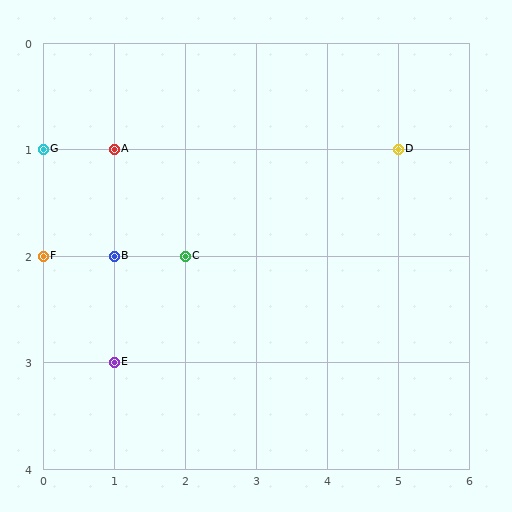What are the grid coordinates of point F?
Point F is at grid coordinates (0, 2).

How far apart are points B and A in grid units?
Points B and A are 1 row apart.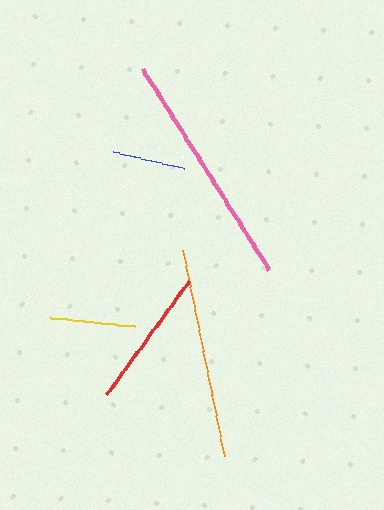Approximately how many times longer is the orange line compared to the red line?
The orange line is approximately 1.5 times the length of the red line.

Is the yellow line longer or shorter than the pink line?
The pink line is longer than the yellow line.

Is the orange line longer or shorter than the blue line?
The orange line is longer than the blue line.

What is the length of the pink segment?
The pink segment is approximately 237 pixels long.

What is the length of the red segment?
The red segment is approximately 140 pixels long.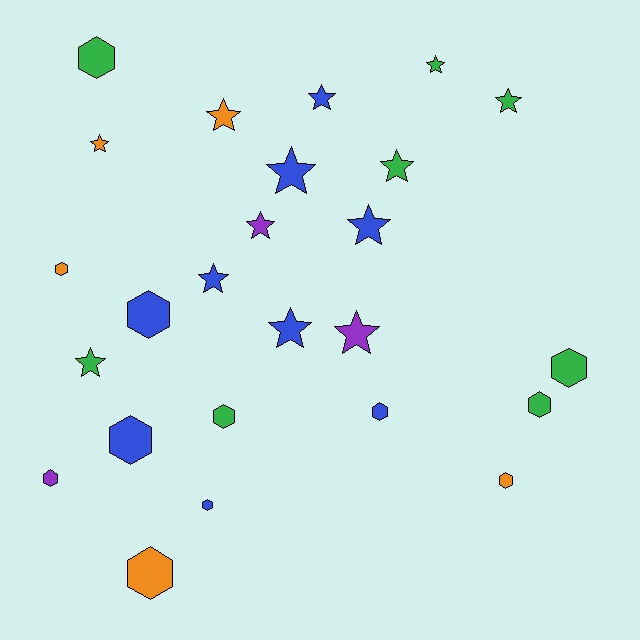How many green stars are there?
There are 4 green stars.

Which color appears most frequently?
Blue, with 9 objects.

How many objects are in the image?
There are 25 objects.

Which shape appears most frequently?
Star, with 13 objects.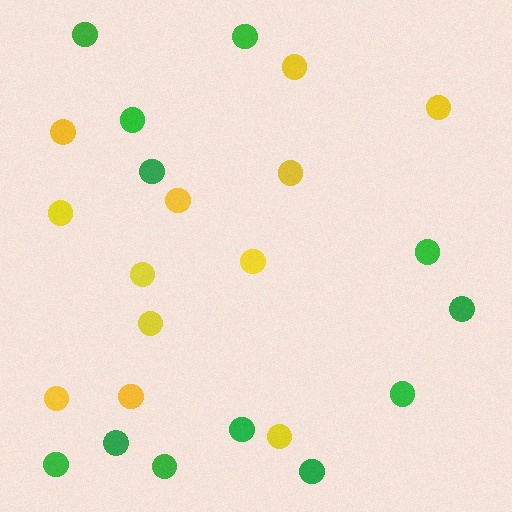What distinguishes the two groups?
There are 2 groups: one group of yellow circles (12) and one group of green circles (12).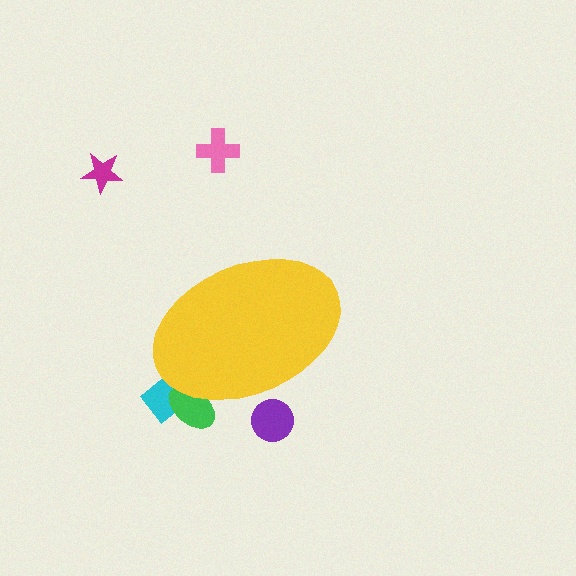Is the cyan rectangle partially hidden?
Yes, the cyan rectangle is partially hidden behind the yellow ellipse.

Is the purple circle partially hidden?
Yes, the purple circle is partially hidden behind the yellow ellipse.